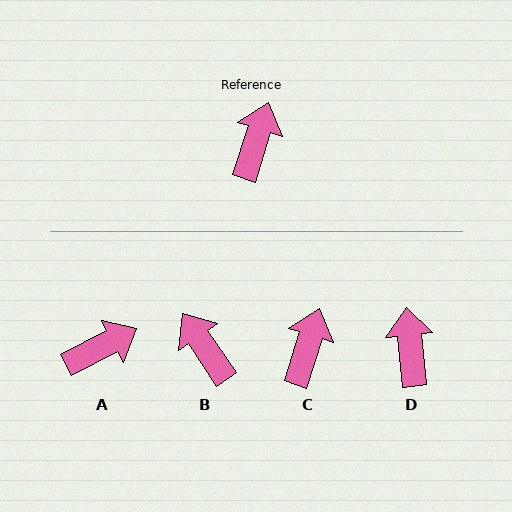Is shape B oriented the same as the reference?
No, it is off by about 52 degrees.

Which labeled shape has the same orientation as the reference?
C.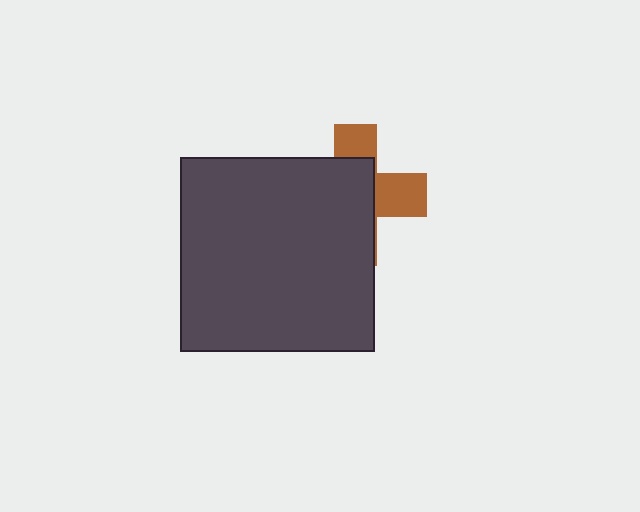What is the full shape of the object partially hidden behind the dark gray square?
The partially hidden object is a brown cross.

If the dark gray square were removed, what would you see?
You would see the complete brown cross.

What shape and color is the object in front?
The object in front is a dark gray square.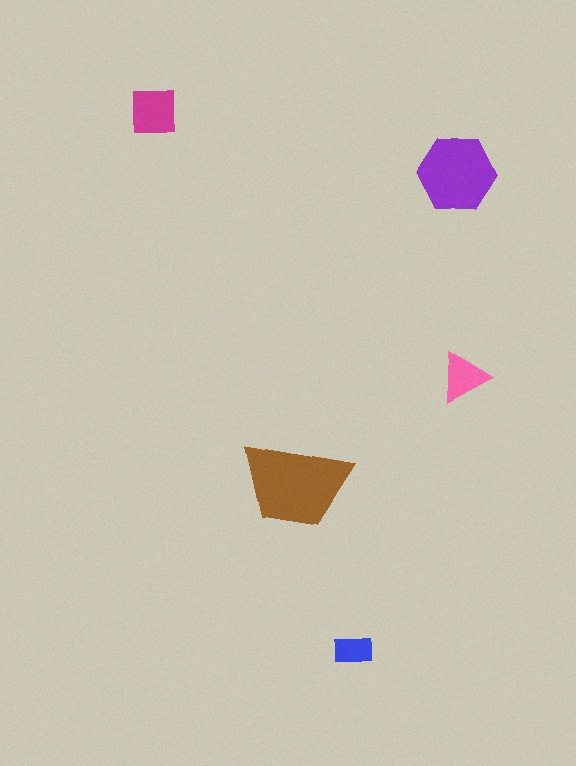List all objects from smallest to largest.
The blue rectangle, the pink triangle, the magenta square, the purple hexagon, the brown trapezoid.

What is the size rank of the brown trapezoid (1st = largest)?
1st.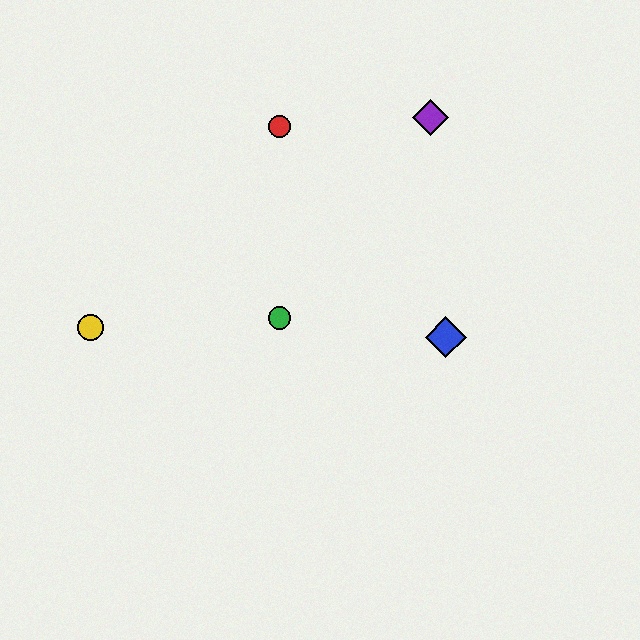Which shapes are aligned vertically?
The red circle, the green circle are aligned vertically.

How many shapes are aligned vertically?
2 shapes (the red circle, the green circle) are aligned vertically.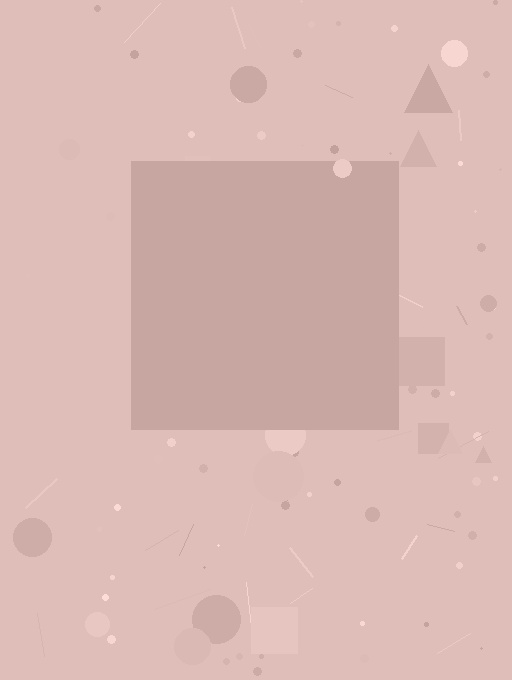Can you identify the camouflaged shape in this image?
The camouflaged shape is a square.